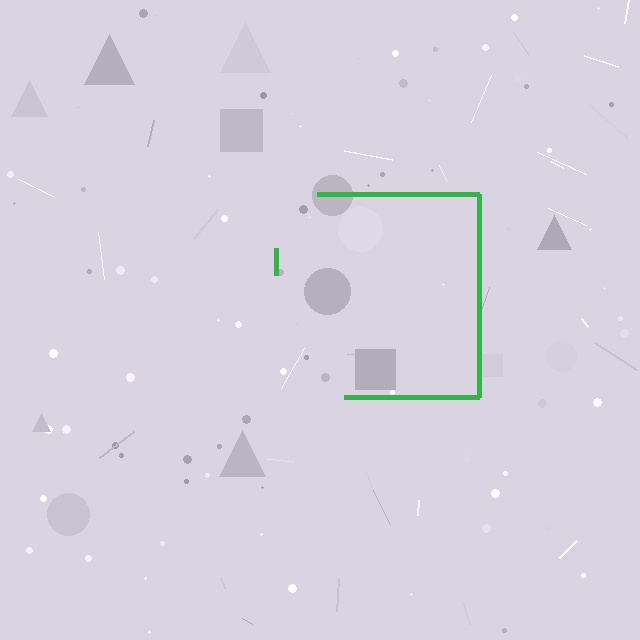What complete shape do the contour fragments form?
The contour fragments form a square.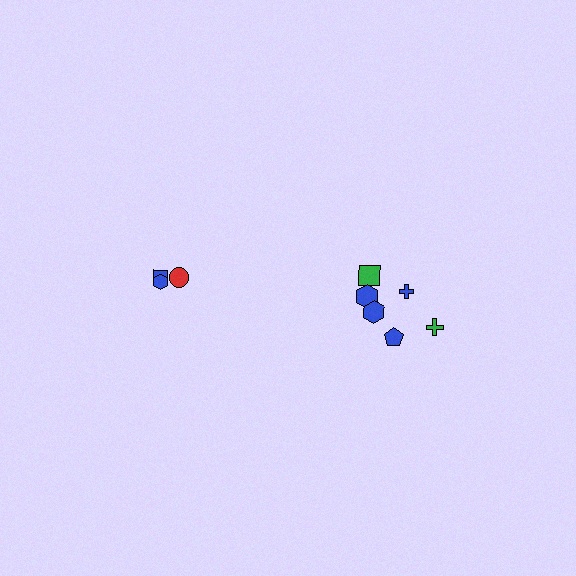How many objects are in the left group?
There are 3 objects.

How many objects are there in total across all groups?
There are 9 objects.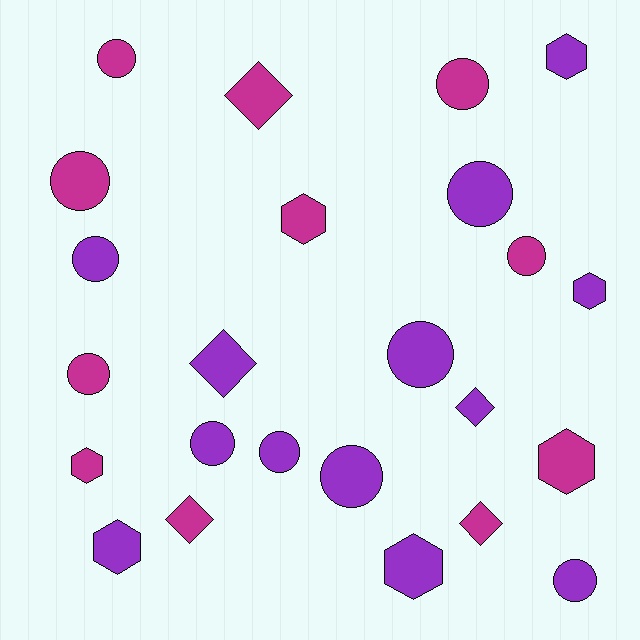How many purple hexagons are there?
There are 4 purple hexagons.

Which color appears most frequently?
Purple, with 13 objects.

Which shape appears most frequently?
Circle, with 12 objects.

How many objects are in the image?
There are 24 objects.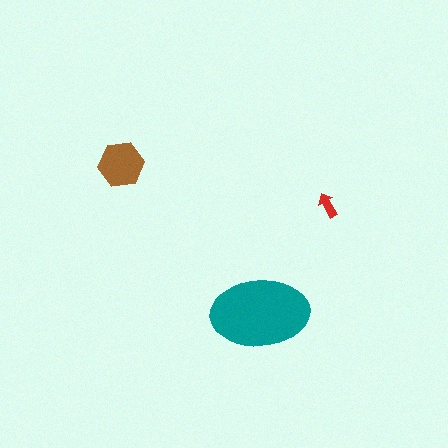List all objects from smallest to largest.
The red arrow, the brown hexagon, the teal ellipse.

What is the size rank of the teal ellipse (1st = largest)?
1st.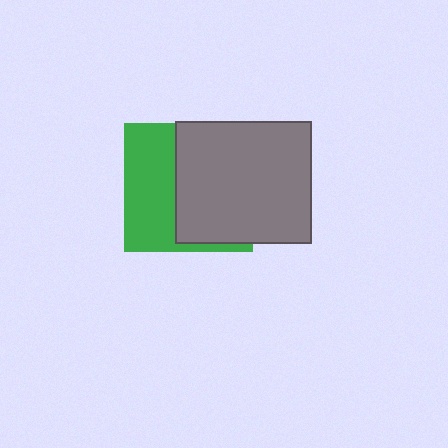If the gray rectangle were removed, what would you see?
You would see the complete green square.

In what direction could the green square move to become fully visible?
The green square could move left. That would shift it out from behind the gray rectangle entirely.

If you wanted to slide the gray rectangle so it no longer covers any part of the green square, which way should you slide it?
Slide it right — that is the most direct way to separate the two shapes.